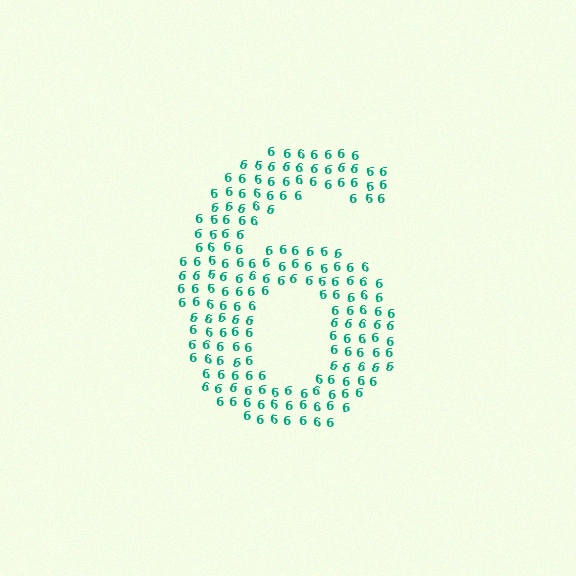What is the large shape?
The large shape is the digit 6.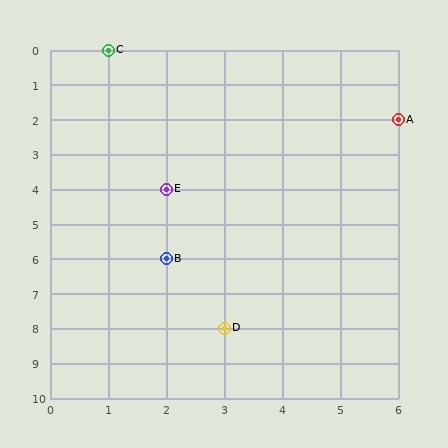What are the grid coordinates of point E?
Point E is at grid coordinates (2, 4).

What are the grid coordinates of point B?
Point B is at grid coordinates (2, 6).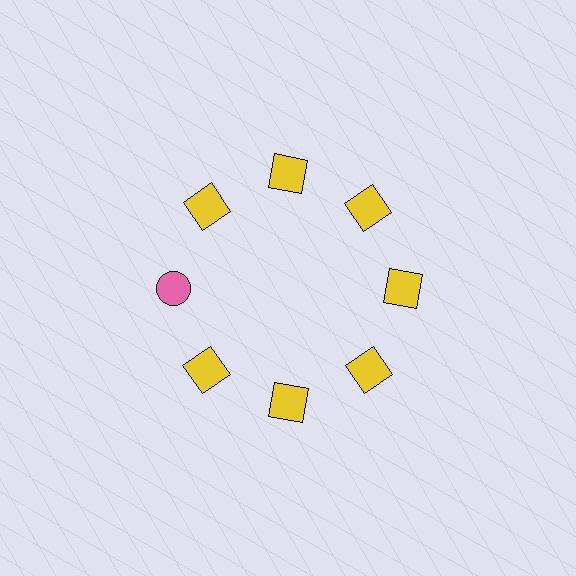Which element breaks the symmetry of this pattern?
The pink circle at roughly the 9 o'clock position breaks the symmetry. All other shapes are yellow squares.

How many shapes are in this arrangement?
There are 8 shapes arranged in a ring pattern.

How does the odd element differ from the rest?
It differs in both color (pink instead of yellow) and shape (circle instead of square).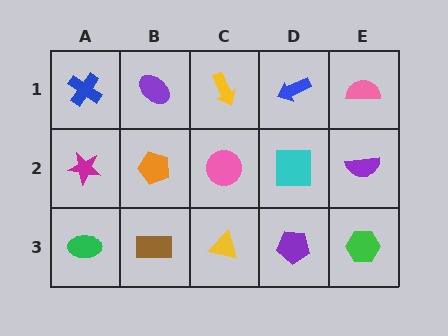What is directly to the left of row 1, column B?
A blue cross.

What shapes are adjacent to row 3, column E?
A purple semicircle (row 2, column E), a purple pentagon (row 3, column D).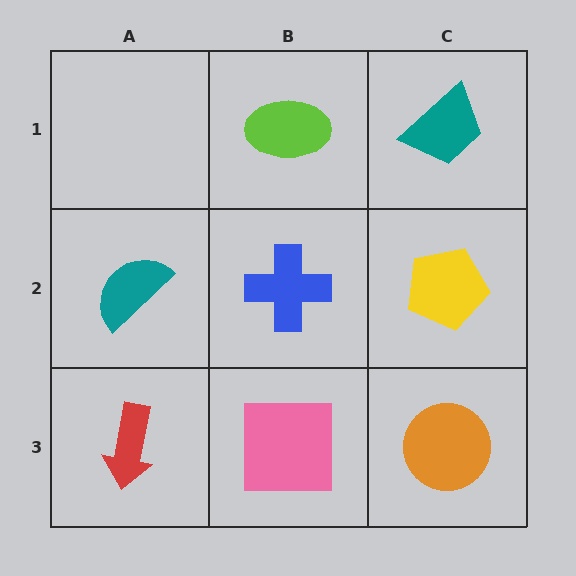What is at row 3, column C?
An orange circle.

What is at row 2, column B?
A blue cross.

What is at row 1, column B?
A lime ellipse.